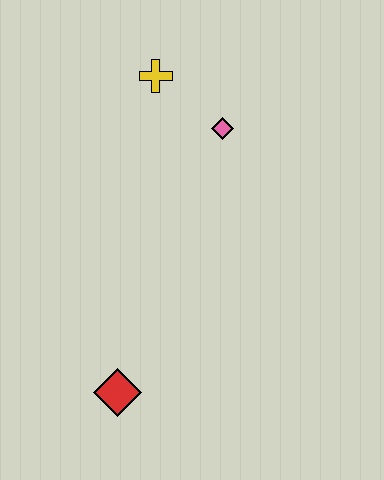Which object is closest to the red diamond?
The pink diamond is closest to the red diamond.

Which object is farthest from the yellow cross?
The red diamond is farthest from the yellow cross.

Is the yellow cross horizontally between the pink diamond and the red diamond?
Yes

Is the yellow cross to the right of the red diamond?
Yes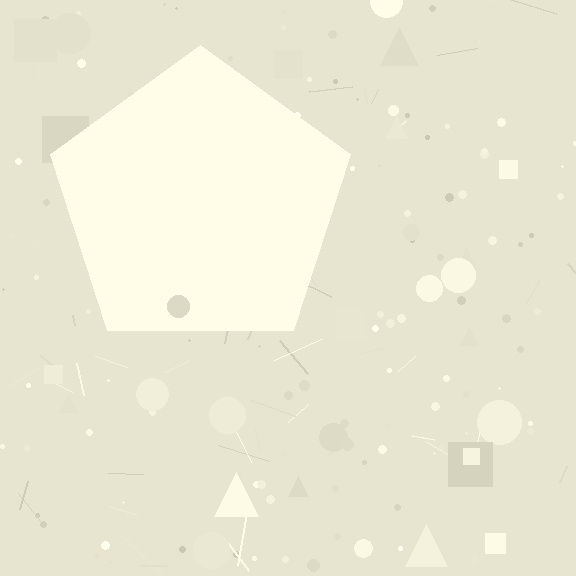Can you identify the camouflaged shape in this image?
The camouflaged shape is a pentagon.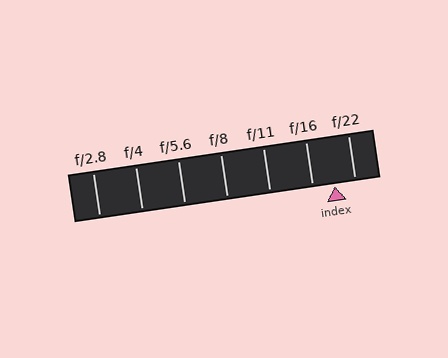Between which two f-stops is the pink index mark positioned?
The index mark is between f/16 and f/22.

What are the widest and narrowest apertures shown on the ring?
The widest aperture shown is f/2.8 and the narrowest is f/22.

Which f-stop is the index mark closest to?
The index mark is closest to f/22.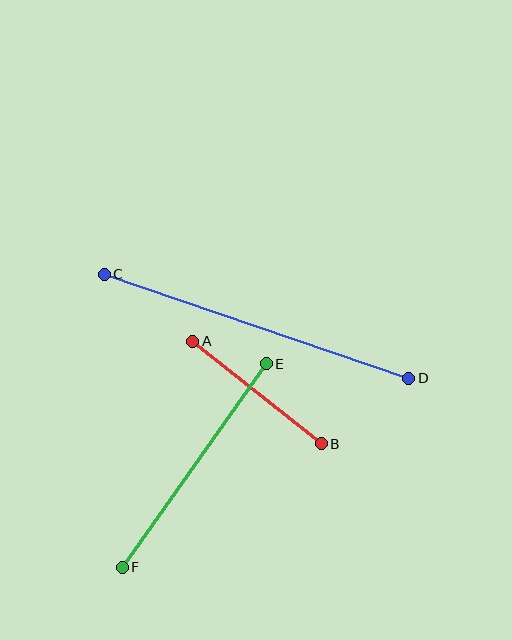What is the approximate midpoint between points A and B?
The midpoint is at approximately (257, 392) pixels.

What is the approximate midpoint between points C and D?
The midpoint is at approximately (256, 326) pixels.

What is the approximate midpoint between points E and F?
The midpoint is at approximately (194, 465) pixels.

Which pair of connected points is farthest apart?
Points C and D are farthest apart.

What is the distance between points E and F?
The distance is approximately 249 pixels.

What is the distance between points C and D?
The distance is approximately 321 pixels.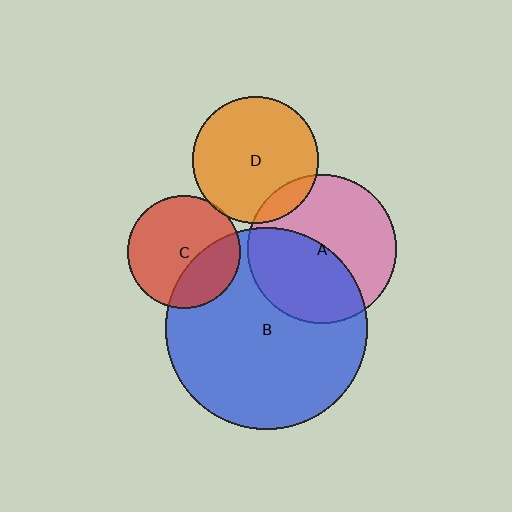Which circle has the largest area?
Circle B (blue).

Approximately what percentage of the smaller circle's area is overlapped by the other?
Approximately 5%.